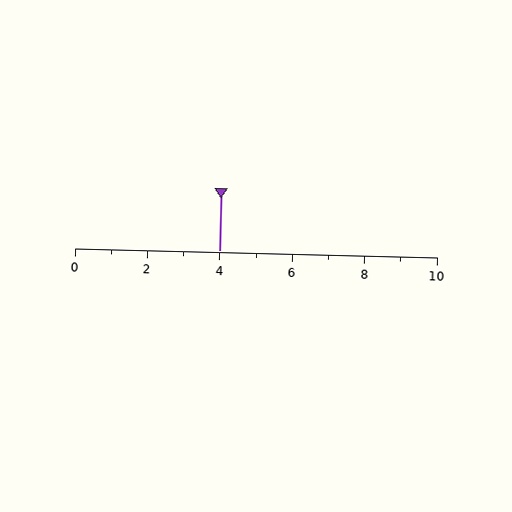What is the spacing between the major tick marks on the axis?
The major ticks are spaced 2 apart.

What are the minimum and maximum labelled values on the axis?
The axis runs from 0 to 10.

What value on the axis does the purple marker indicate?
The marker indicates approximately 4.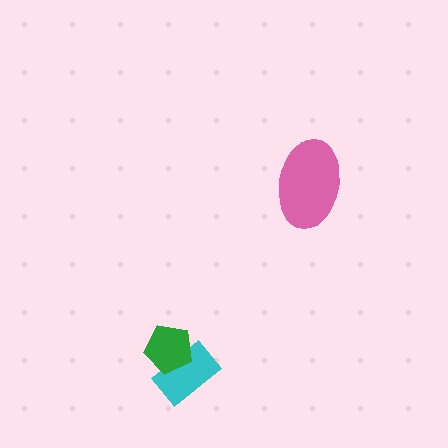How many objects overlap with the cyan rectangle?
1 object overlaps with the cyan rectangle.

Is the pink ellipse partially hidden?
No, no other shape covers it.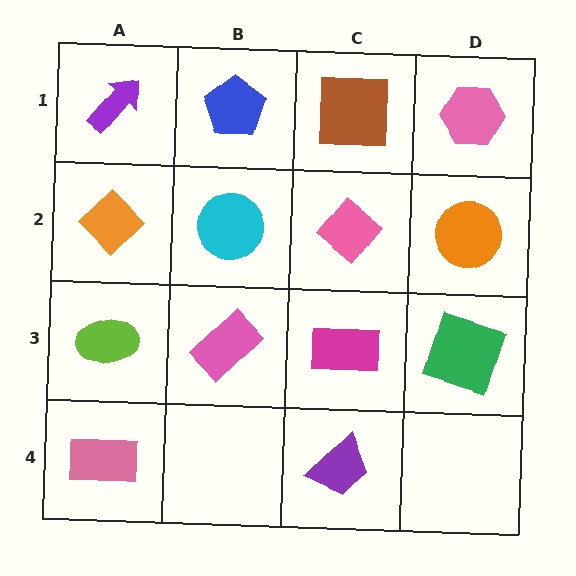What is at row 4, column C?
A purple trapezoid.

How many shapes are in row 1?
4 shapes.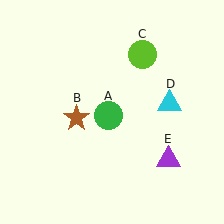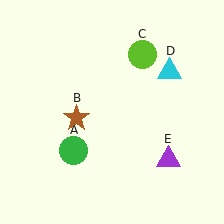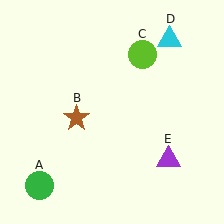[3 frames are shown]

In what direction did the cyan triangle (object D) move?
The cyan triangle (object D) moved up.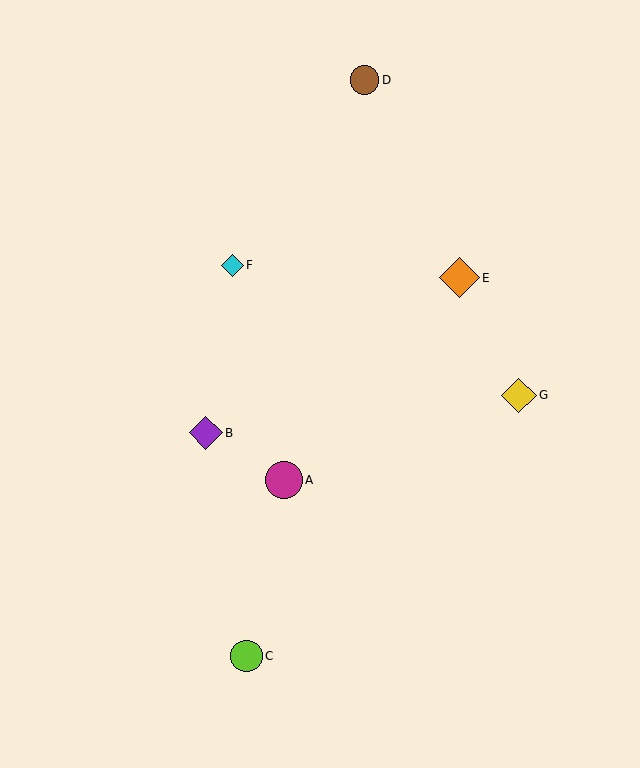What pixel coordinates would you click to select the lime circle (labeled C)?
Click at (247, 656) to select the lime circle C.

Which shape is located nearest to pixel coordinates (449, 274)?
The orange diamond (labeled E) at (459, 278) is nearest to that location.